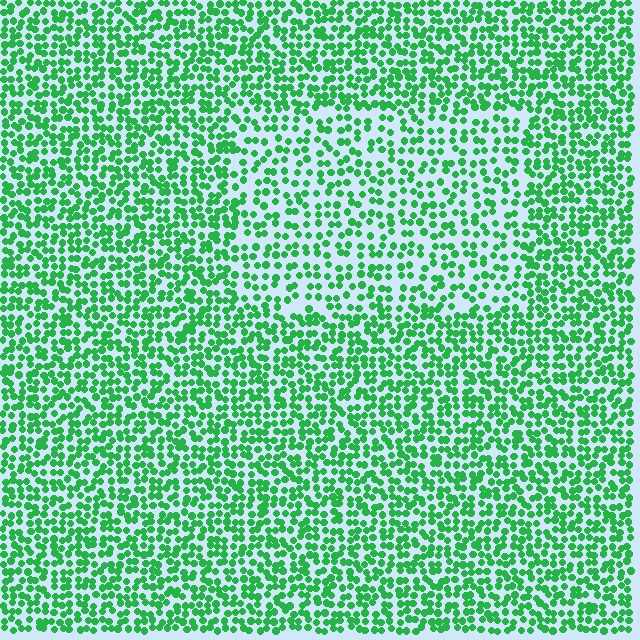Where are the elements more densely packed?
The elements are more densely packed outside the rectangle boundary.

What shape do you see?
I see a rectangle.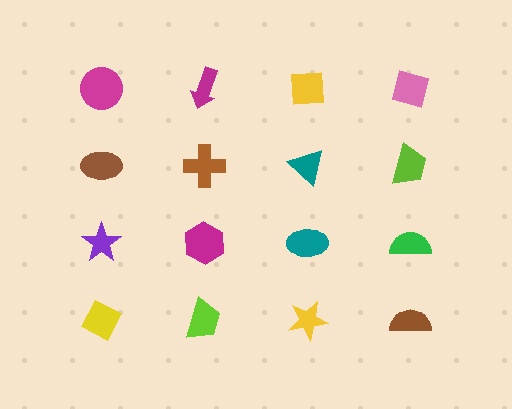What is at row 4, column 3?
A yellow star.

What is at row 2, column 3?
A teal triangle.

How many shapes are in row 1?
4 shapes.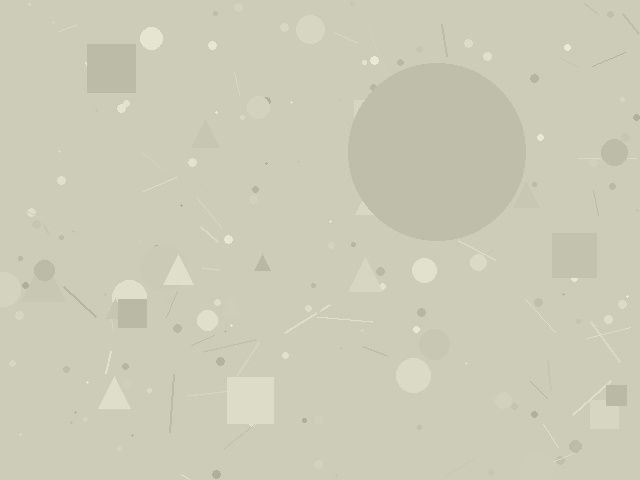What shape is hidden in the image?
A circle is hidden in the image.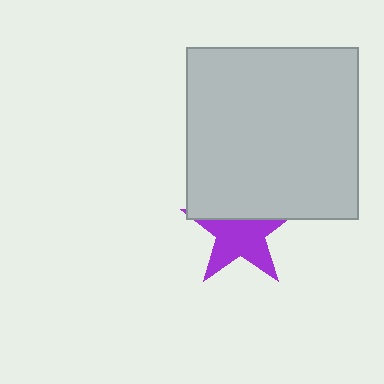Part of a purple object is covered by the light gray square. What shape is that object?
It is a star.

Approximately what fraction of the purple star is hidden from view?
Roughly 36% of the purple star is hidden behind the light gray square.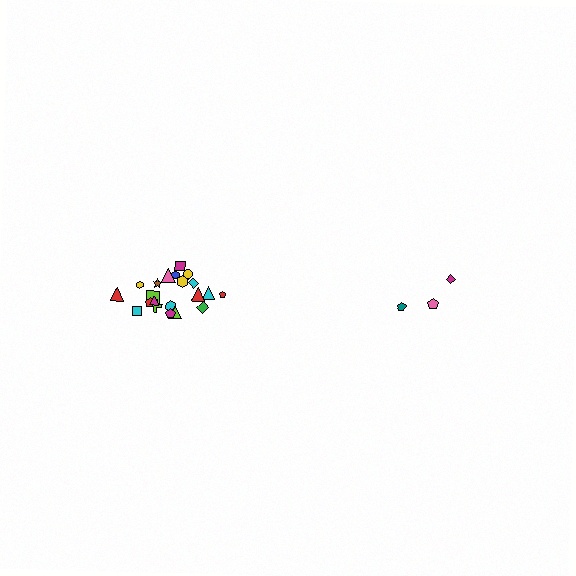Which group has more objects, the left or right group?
The left group.